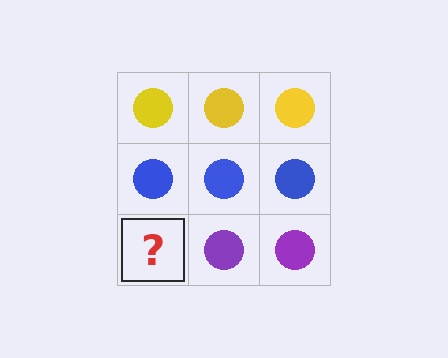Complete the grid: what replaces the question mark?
The question mark should be replaced with a purple circle.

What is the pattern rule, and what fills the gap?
The rule is that each row has a consistent color. The gap should be filled with a purple circle.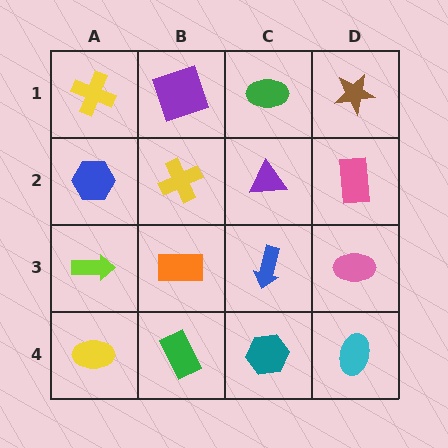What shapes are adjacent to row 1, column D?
A pink rectangle (row 2, column D), a green ellipse (row 1, column C).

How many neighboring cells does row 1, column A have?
2.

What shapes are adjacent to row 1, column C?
A purple triangle (row 2, column C), a purple square (row 1, column B), a brown star (row 1, column D).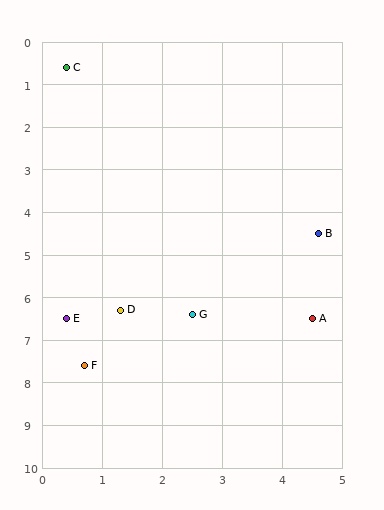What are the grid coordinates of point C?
Point C is at approximately (0.4, 0.6).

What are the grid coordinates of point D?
Point D is at approximately (1.3, 6.3).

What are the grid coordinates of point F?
Point F is at approximately (0.7, 7.6).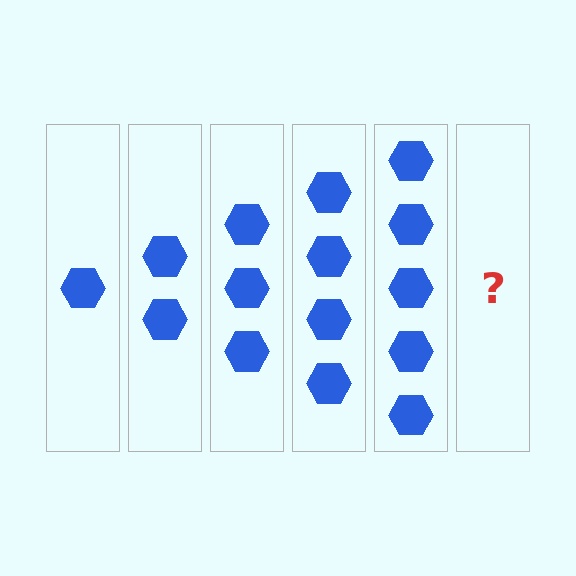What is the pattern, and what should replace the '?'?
The pattern is that each step adds one more hexagon. The '?' should be 6 hexagons.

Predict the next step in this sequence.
The next step is 6 hexagons.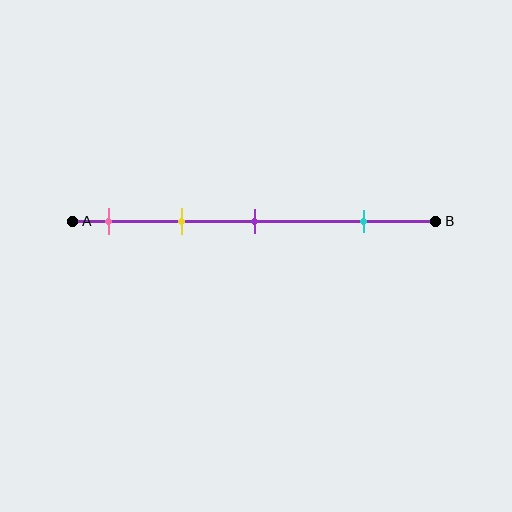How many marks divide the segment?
There are 4 marks dividing the segment.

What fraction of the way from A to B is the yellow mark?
The yellow mark is approximately 30% (0.3) of the way from A to B.